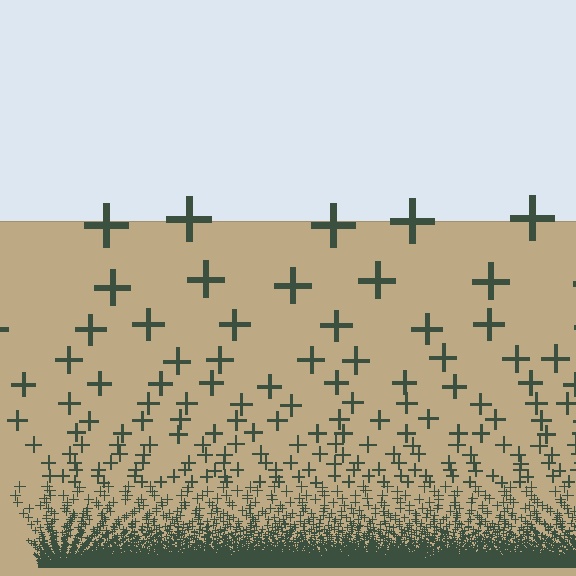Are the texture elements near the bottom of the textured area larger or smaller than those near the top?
Smaller. The gradient is inverted — elements near the bottom are smaller and denser.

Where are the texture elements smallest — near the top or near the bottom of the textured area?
Near the bottom.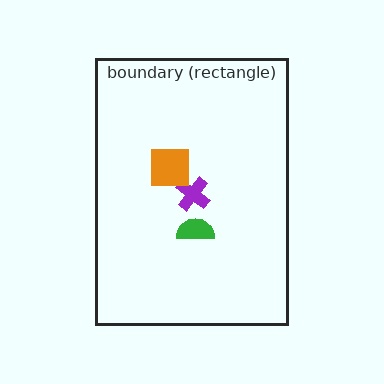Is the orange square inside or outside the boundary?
Inside.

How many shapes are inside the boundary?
3 inside, 0 outside.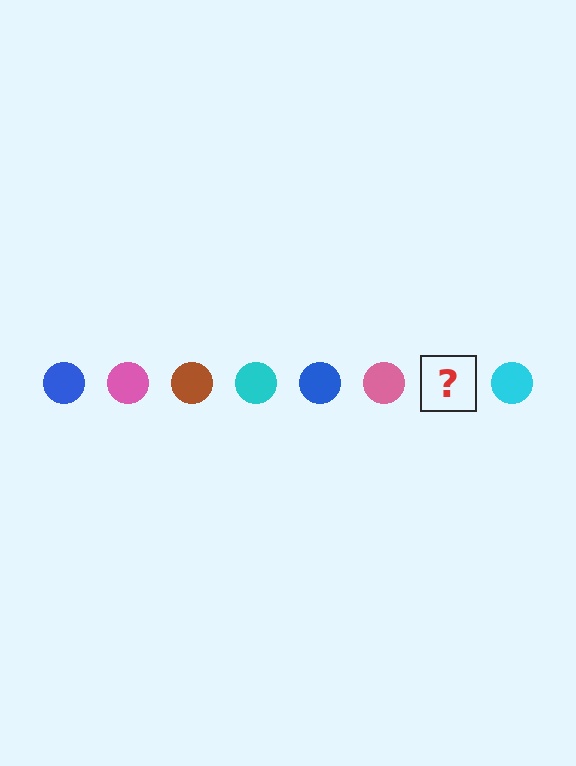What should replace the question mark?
The question mark should be replaced with a brown circle.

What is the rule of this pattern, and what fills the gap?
The rule is that the pattern cycles through blue, pink, brown, cyan circles. The gap should be filled with a brown circle.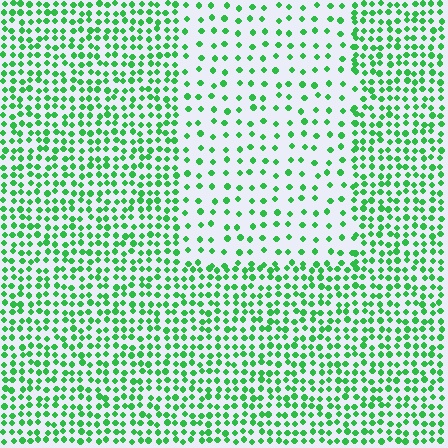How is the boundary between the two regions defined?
The boundary is defined by a change in element density (approximately 2.3x ratio). All elements are the same color, size, and shape.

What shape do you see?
I see a rectangle.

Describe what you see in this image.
The image contains small green elements arranged at two different densities. A rectangle-shaped region is visible where the elements are less densely packed than the surrounding area.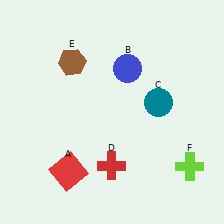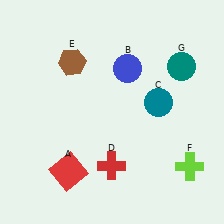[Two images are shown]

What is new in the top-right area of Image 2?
A teal circle (G) was added in the top-right area of Image 2.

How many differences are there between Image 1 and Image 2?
There is 1 difference between the two images.